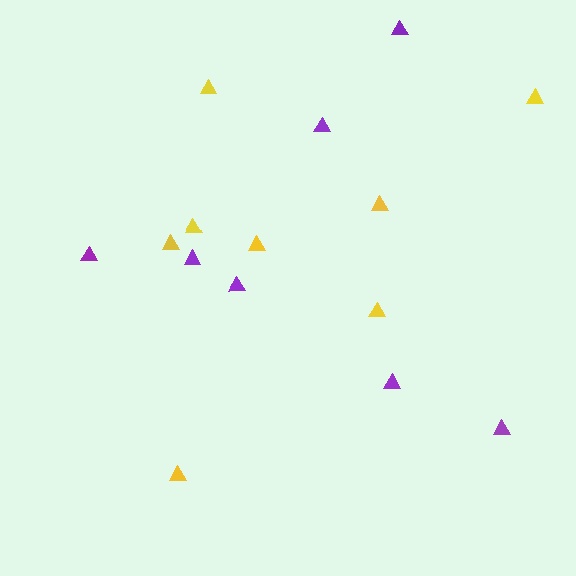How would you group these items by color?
There are 2 groups: one group of yellow triangles (8) and one group of purple triangles (7).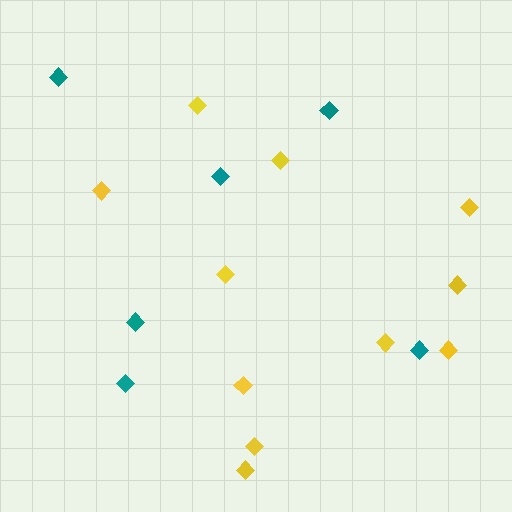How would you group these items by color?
There are 2 groups: one group of teal diamonds (6) and one group of yellow diamonds (11).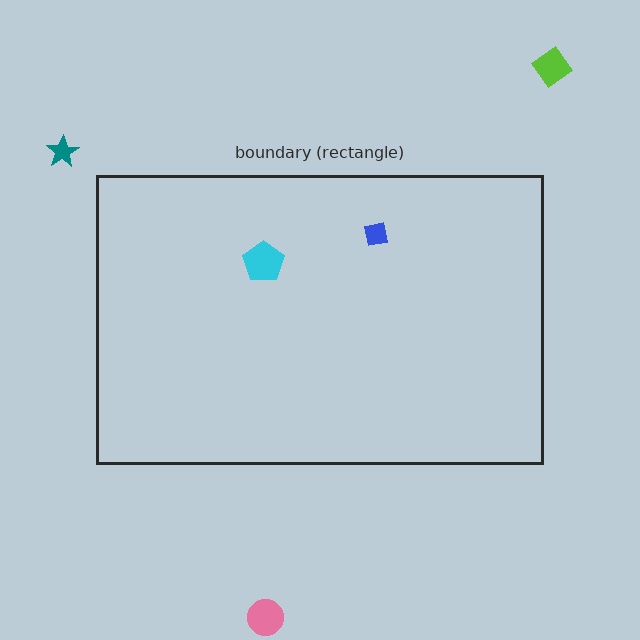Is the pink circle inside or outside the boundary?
Outside.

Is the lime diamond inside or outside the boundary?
Outside.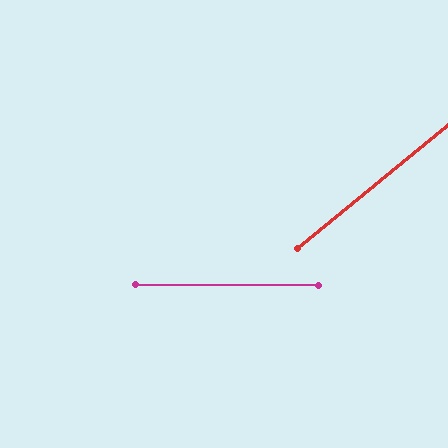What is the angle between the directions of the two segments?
Approximately 40 degrees.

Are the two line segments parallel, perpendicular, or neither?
Neither parallel nor perpendicular — they differ by about 40°.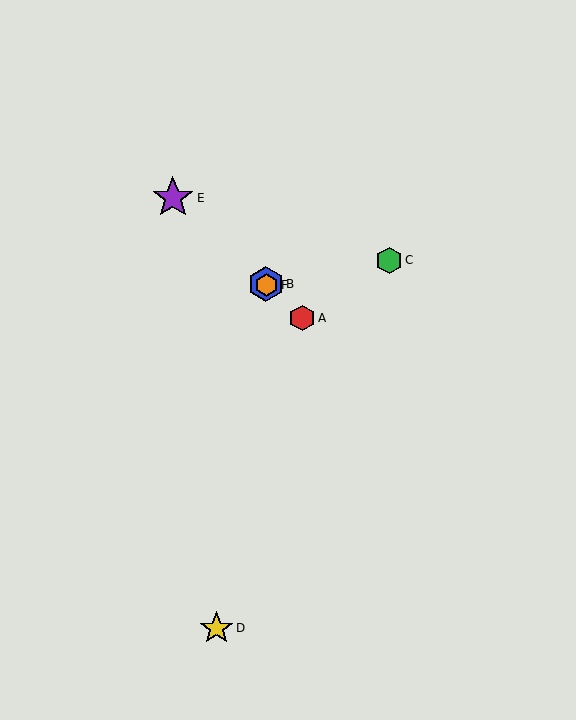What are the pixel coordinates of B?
Object B is at (266, 284).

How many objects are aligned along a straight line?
4 objects (A, B, E, F) are aligned along a straight line.